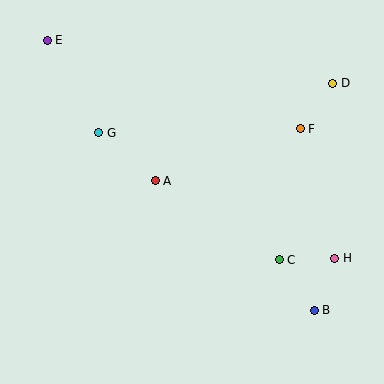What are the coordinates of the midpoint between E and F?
The midpoint between E and F is at (174, 84).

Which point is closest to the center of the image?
Point A at (155, 181) is closest to the center.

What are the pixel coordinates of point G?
Point G is at (99, 133).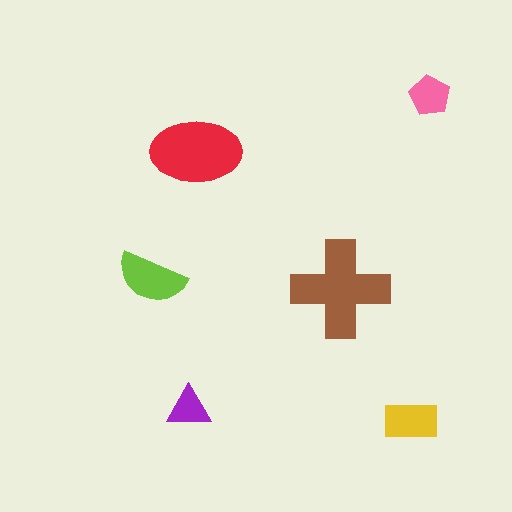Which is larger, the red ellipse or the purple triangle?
The red ellipse.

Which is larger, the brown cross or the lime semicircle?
The brown cross.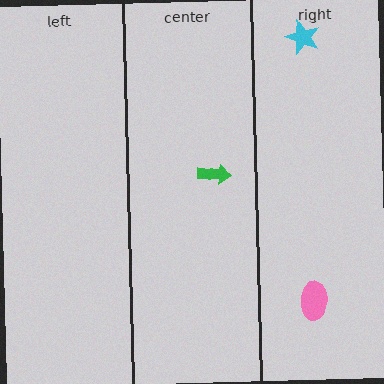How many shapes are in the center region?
1.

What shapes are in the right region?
The cyan star, the pink ellipse.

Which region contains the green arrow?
The center region.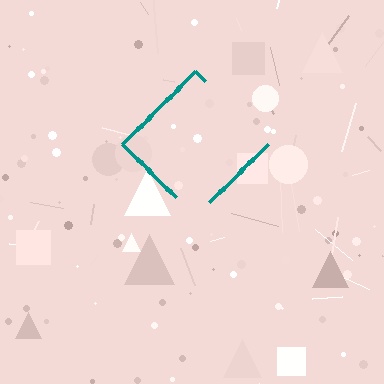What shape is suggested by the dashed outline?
The dashed outline suggests a diamond.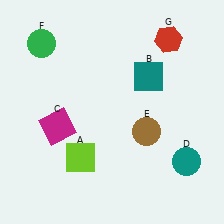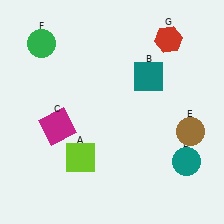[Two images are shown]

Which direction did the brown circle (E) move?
The brown circle (E) moved right.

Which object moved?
The brown circle (E) moved right.